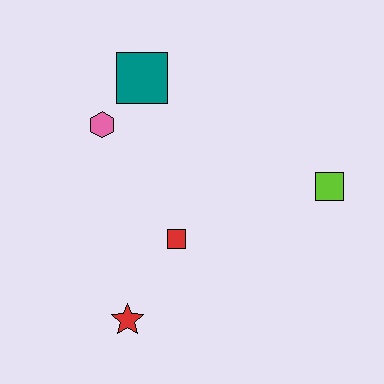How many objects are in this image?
There are 5 objects.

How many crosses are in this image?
There are no crosses.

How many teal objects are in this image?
There is 1 teal object.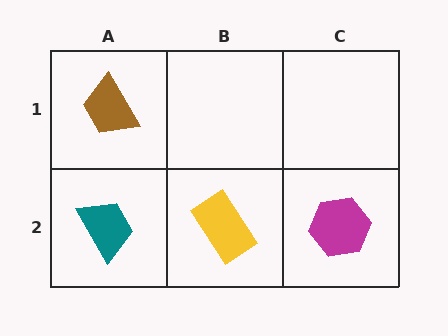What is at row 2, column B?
A yellow rectangle.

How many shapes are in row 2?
3 shapes.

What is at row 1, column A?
A brown trapezoid.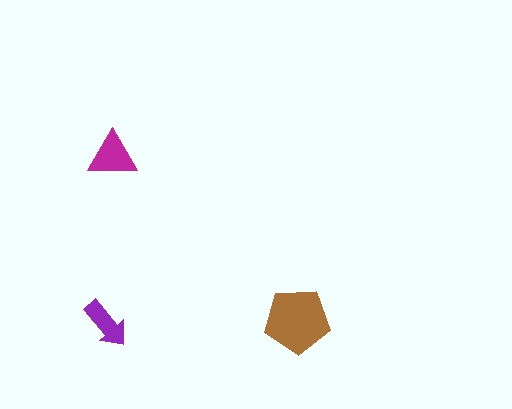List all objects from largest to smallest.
The brown pentagon, the magenta triangle, the purple arrow.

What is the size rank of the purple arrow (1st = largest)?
3rd.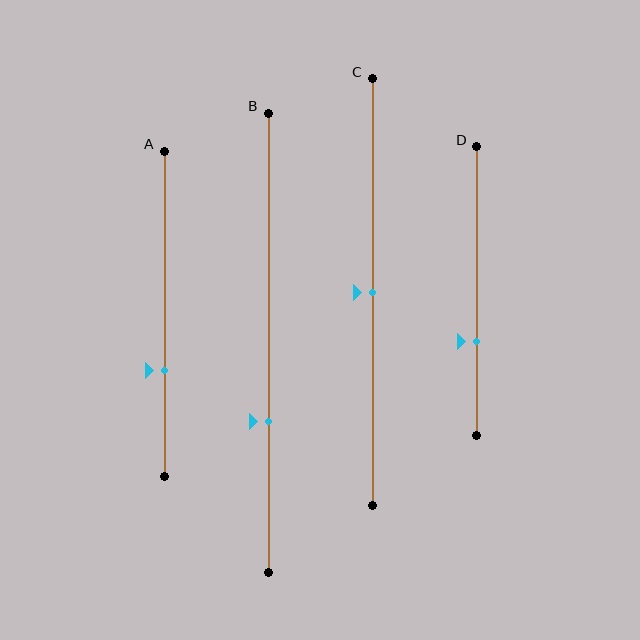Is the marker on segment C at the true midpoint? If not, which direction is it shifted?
Yes, the marker on segment C is at the true midpoint.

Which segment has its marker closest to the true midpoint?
Segment C has its marker closest to the true midpoint.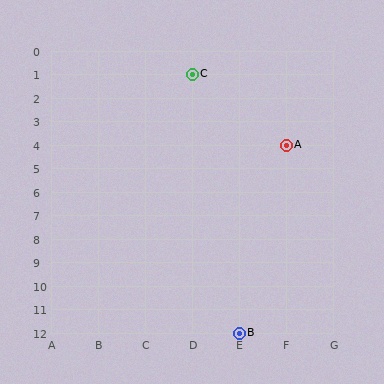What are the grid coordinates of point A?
Point A is at grid coordinates (F, 4).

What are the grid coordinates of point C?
Point C is at grid coordinates (D, 1).